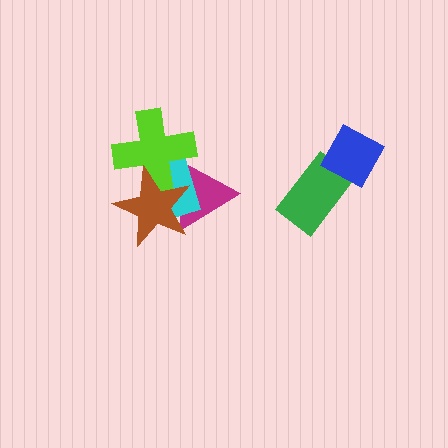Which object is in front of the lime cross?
The brown star is in front of the lime cross.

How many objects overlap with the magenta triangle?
3 objects overlap with the magenta triangle.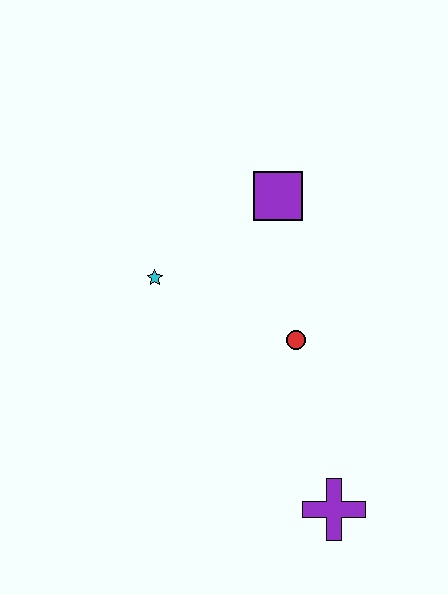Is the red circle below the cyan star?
Yes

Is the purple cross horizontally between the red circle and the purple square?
No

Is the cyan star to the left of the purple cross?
Yes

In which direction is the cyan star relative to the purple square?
The cyan star is to the left of the purple square.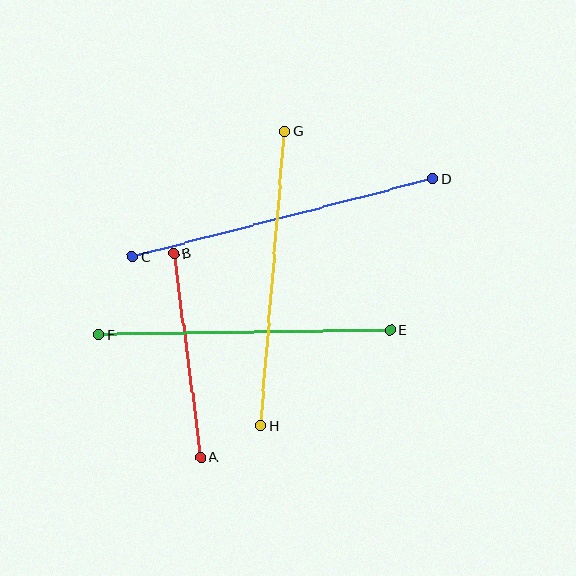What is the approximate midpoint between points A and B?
The midpoint is at approximately (187, 355) pixels.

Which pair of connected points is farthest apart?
Points C and D are farthest apart.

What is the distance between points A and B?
The distance is approximately 206 pixels.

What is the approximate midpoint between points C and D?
The midpoint is at approximately (283, 218) pixels.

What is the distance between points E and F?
The distance is approximately 291 pixels.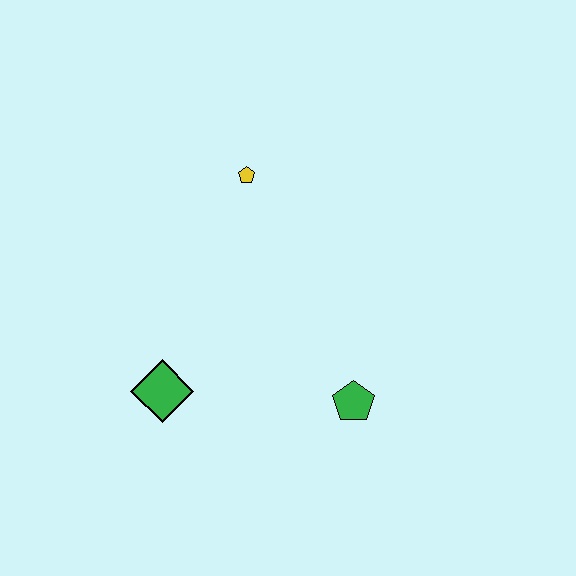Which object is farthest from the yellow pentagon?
The green pentagon is farthest from the yellow pentagon.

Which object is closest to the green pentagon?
The green diamond is closest to the green pentagon.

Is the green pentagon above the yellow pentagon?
No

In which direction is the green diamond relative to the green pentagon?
The green diamond is to the left of the green pentagon.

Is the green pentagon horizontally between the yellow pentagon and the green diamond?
No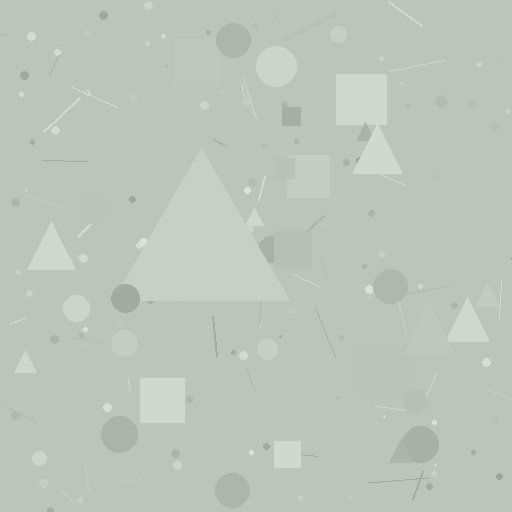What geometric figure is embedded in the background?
A triangle is embedded in the background.